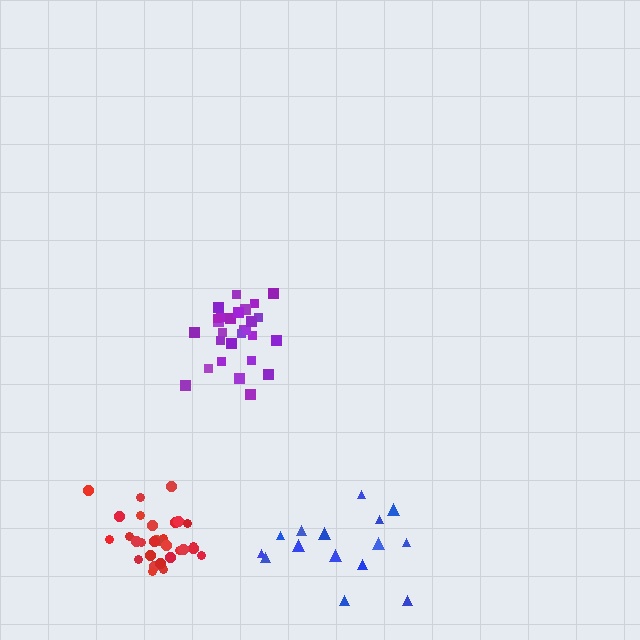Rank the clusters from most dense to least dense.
red, purple, blue.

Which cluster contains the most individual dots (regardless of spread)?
Red (30).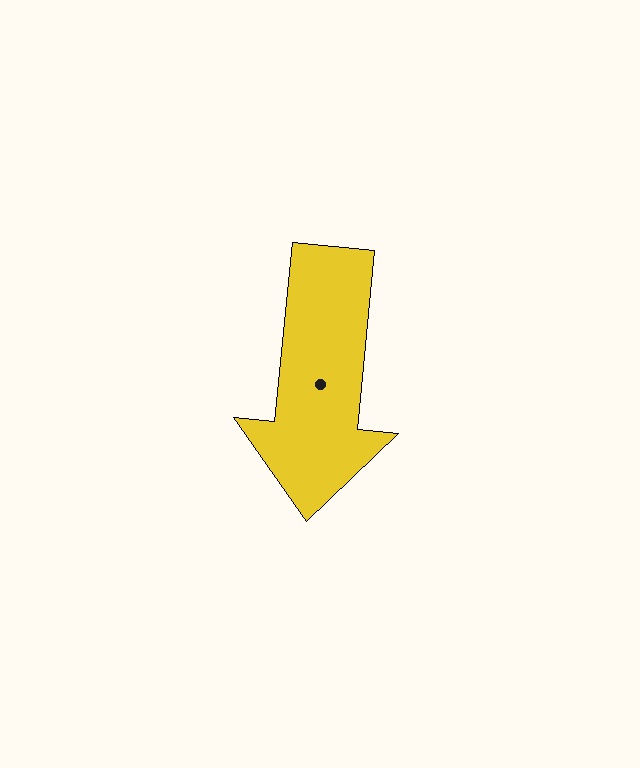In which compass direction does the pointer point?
South.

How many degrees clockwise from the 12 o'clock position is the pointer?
Approximately 186 degrees.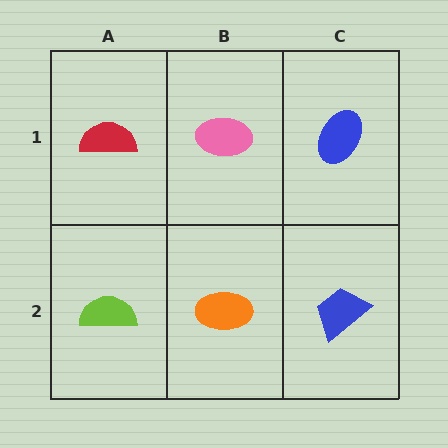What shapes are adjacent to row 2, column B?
A pink ellipse (row 1, column B), a lime semicircle (row 2, column A), a blue trapezoid (row 2, column C).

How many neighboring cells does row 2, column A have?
2.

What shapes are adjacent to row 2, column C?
A blue ellipse (row 1, column C), an orange ellipse (row 2, column B).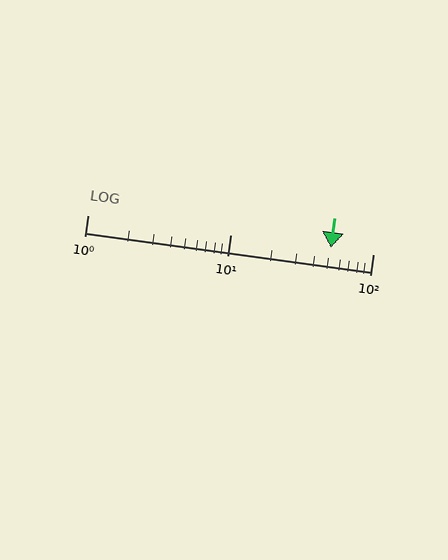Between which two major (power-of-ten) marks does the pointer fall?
The pointer is between 10 and 100.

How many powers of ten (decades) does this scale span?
The scale spans 2 decades, from 1 to 100.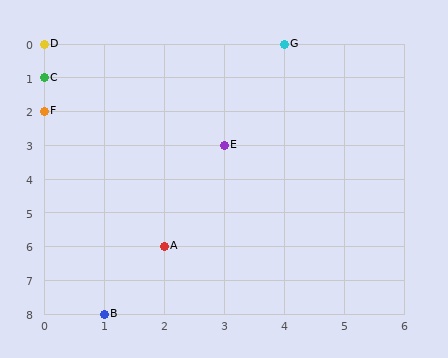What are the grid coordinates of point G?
Point G is at grid coordinates (4, 0).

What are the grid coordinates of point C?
Point C is at grid coordinates (0, 1).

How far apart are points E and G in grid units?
Points E and G are 1 column and 3 rows apart (about 3.2 grid units diagonally).